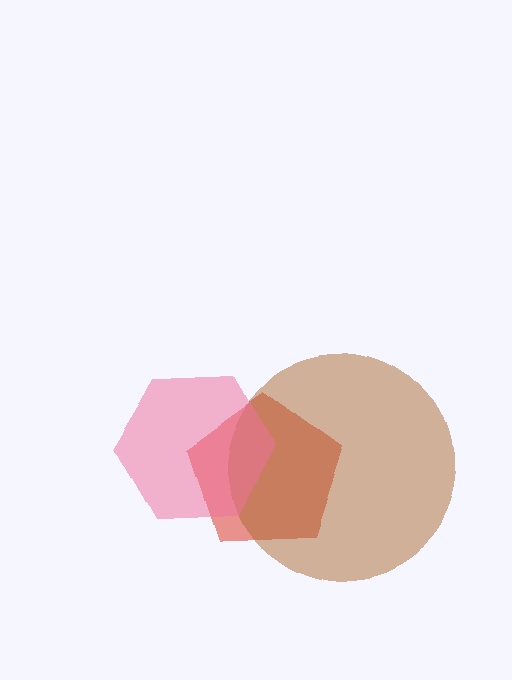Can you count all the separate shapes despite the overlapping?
Yes, there are 3 separate shapes.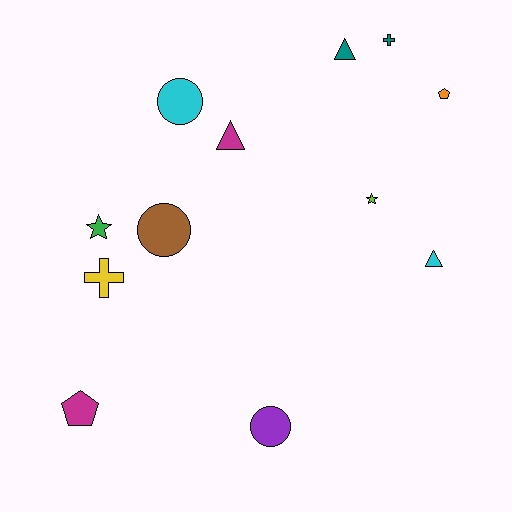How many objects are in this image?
There are 12 objects.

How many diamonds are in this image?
There are no diamonds.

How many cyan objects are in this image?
There are 2 cyan objects.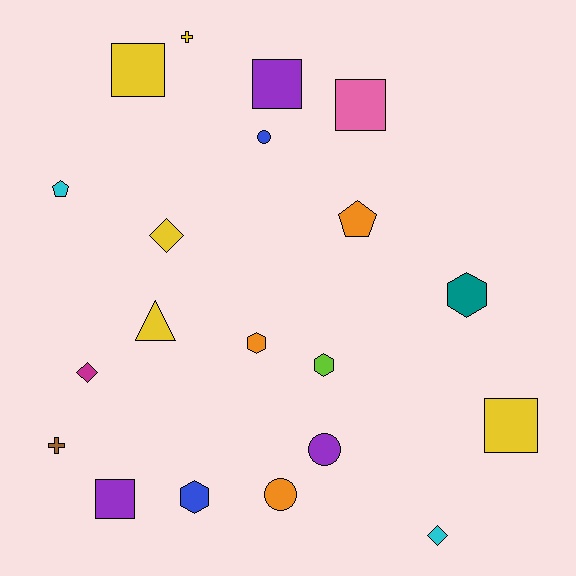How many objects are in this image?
There are 20 objects.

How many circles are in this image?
There are 3 circles.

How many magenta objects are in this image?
There is 1 magenta object.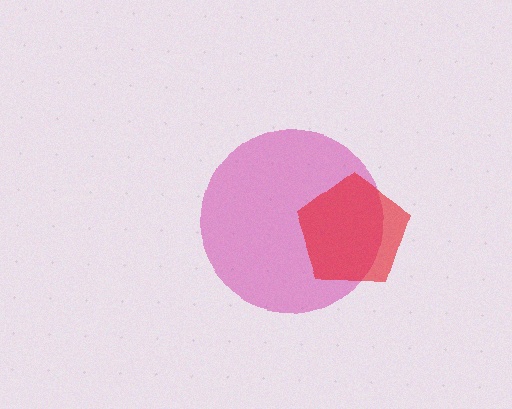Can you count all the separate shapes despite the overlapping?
Yes, there are 2 separate shapes.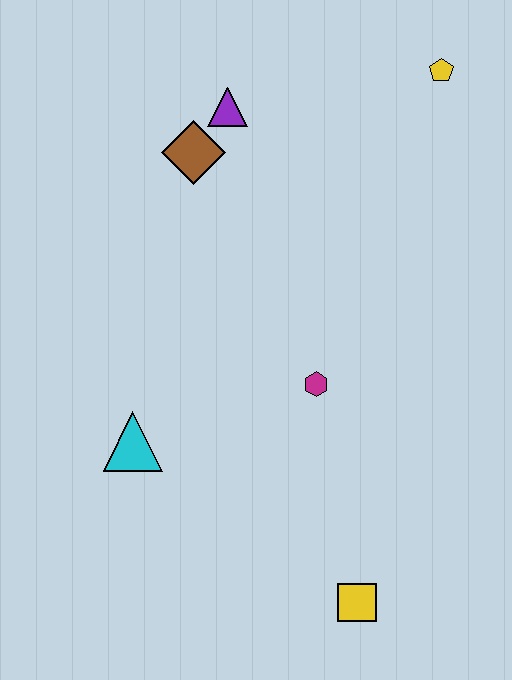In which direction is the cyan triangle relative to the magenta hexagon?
The cyan triangle is to the left of the magenta hexagon.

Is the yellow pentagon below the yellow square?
No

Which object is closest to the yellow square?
The magenta hexagon is closest to the yellow square.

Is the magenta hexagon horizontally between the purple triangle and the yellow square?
Yes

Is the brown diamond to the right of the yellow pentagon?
No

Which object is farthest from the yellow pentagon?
The yellow square is farthest from the yellow pentagon.